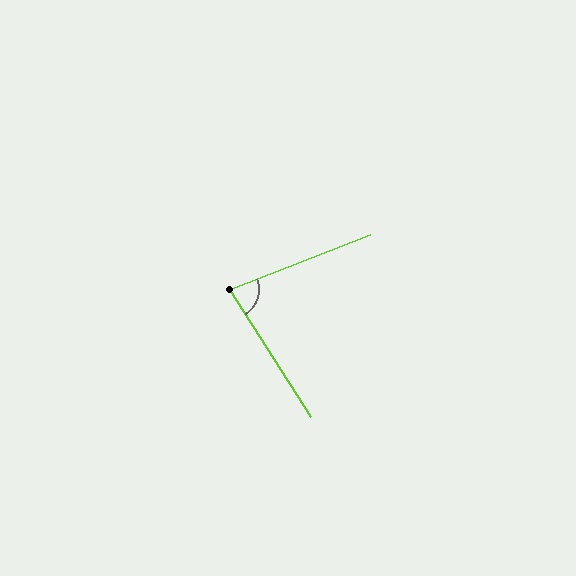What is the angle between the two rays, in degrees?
Approximately 79 degrees.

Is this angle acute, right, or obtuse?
It is acute.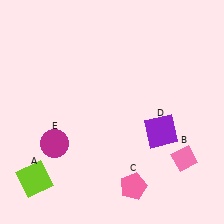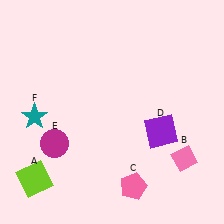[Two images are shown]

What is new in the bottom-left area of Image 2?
A teal star (F) was added in the bottom-left area of Image 2.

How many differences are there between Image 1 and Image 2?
There is 1 difference between the two images.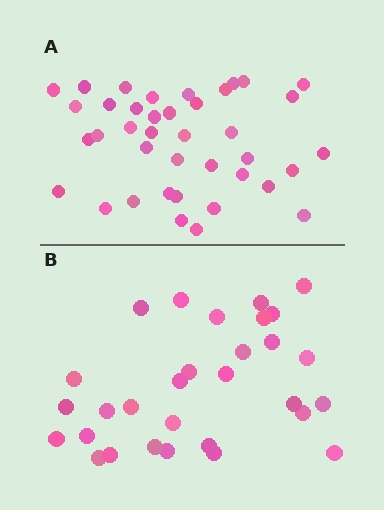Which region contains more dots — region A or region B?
Region A (the top region) has more dots.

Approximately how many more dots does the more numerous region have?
Region A has roughly 8 or so more dots than region B.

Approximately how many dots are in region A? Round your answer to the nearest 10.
About 40 dots. (The exact count is 39, which rounds to 40.)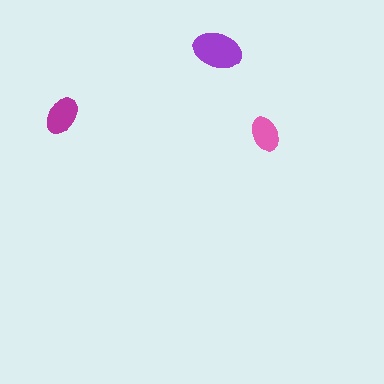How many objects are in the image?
There are 3 objects in the image.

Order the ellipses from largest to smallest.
the purple one, the magenta one, the pink one.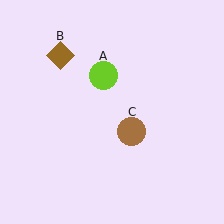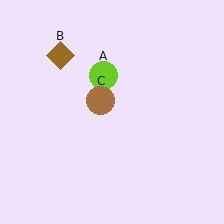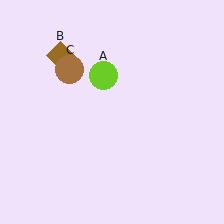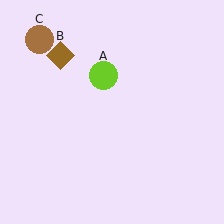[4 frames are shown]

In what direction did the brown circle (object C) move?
The brown circle (object C) moved up and to the left.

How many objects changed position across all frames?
1 object changed position: brown circle (object C).